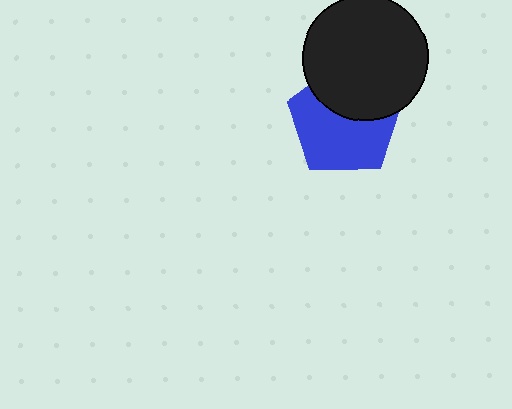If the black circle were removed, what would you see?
You would see the complete blue pentagon.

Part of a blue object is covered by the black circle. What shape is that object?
It is a pentagon.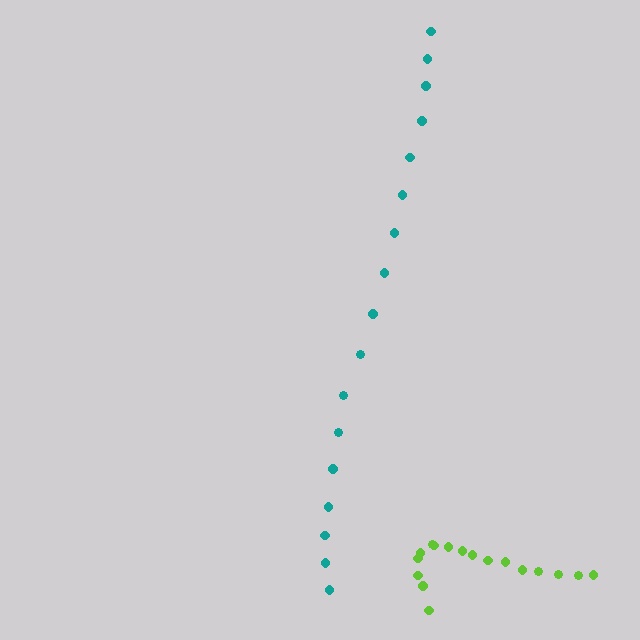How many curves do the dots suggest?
There are 2 distinct paths.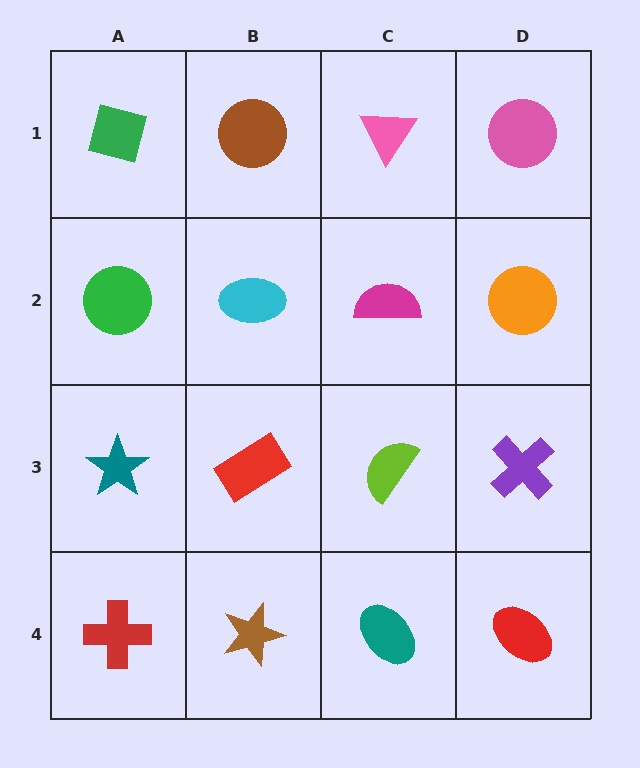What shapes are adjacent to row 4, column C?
A lime semicircle (row 3, column C), a brown star (row 4, column B), a red ellipse (row 4, column D).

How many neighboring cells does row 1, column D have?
2.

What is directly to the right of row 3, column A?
A red rectangle.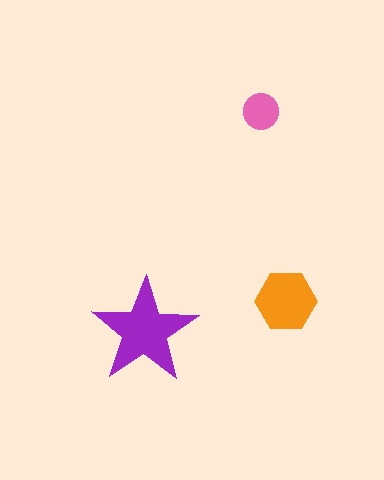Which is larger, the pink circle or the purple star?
The purple star.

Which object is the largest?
The purple star.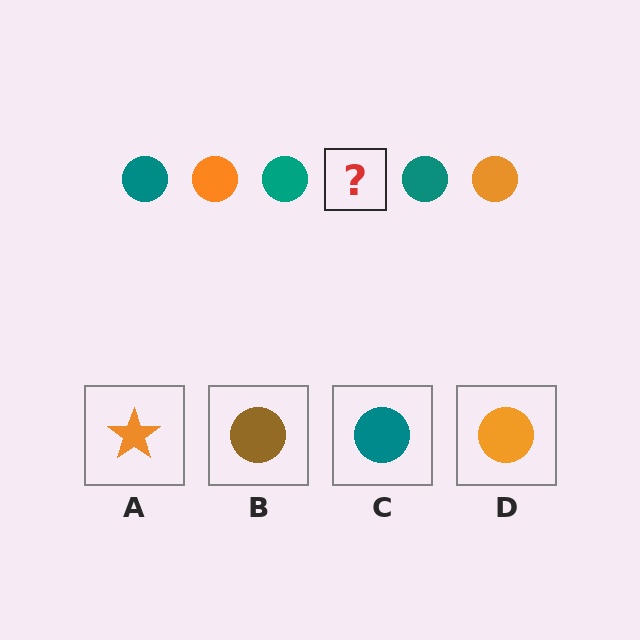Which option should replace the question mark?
Option D.